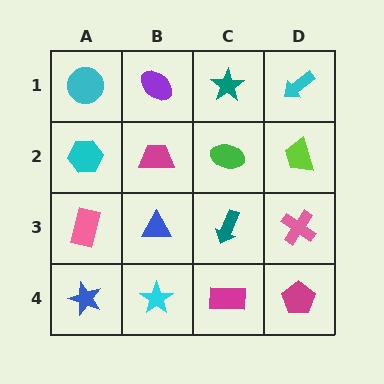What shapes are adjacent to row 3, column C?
A green ellipse (row 2, column C), a magenta rectangle (row 4, column C), a blue triangle (row 3, column B), a pink cross (row 3, column D).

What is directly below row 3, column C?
A magenta rectangle.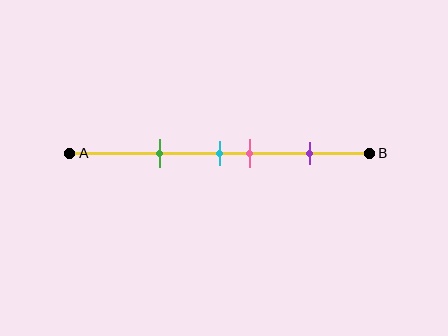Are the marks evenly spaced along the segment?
No, the marks are not evenly spaced.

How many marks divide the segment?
There are 4 marks dividing the segment.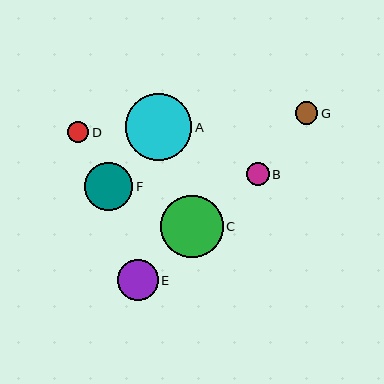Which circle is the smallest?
Circle D is the smallest with a size of approximately 21 pixels.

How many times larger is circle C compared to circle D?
Circle C is approximately 3.0 times the size of circle D.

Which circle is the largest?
Circle A is the largest with a size of approximately 67 pixels.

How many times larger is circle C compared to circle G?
Circle C is approximately 2.7 times the size of circle G.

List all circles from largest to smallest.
From largest to smallest: A, C, F, E, B, G, D.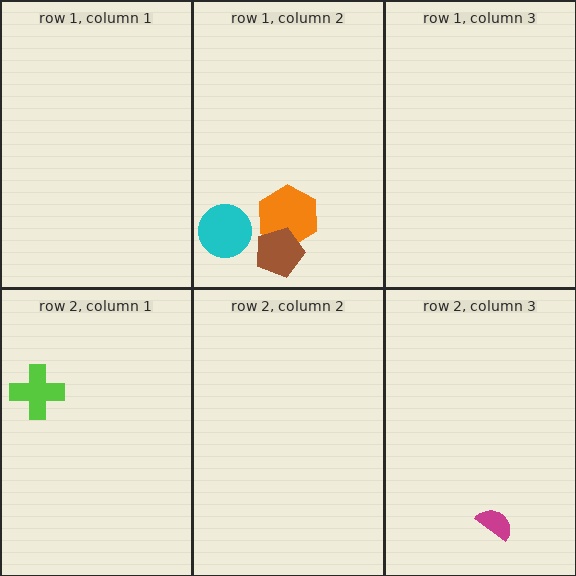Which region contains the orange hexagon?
The row 1, column 2 region.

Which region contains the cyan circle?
The row 1, column 2 region.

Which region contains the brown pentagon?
The row 1, column 2 region.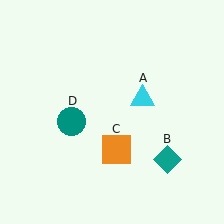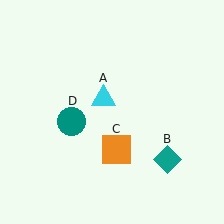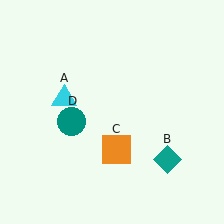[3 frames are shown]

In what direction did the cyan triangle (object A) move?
The cyan triangle (object A) moved left.